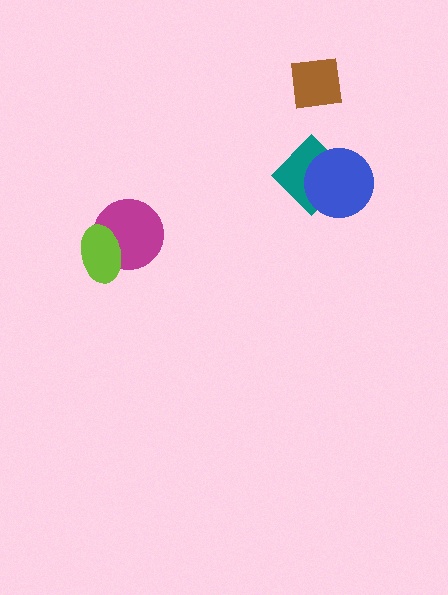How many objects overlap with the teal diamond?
1 object overlaps with the teal diamond.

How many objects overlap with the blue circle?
1 object overlaps with the blue circle.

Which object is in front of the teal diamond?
The blue circle is in front of the teal diamond.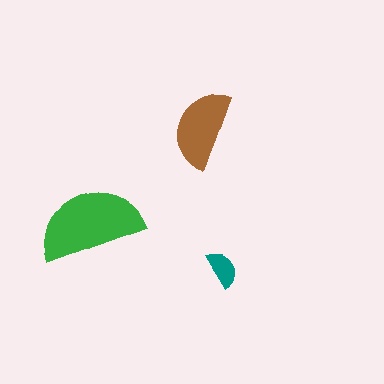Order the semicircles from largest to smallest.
the green one, the brown one, the teal one.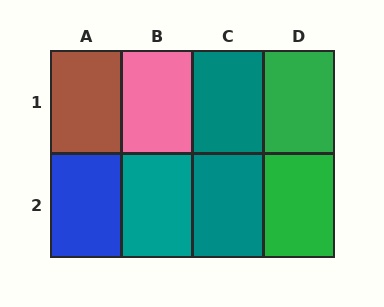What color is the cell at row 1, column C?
Teal.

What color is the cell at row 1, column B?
Pink.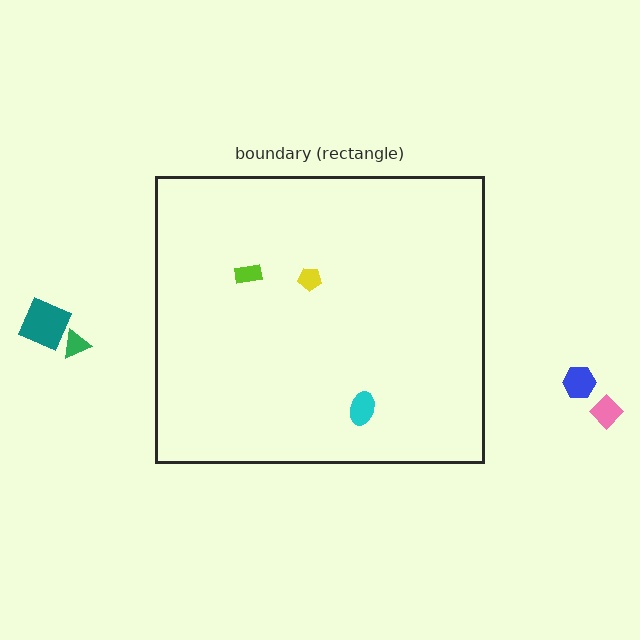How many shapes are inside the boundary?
3 inside, 4 outside.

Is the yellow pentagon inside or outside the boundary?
Inside.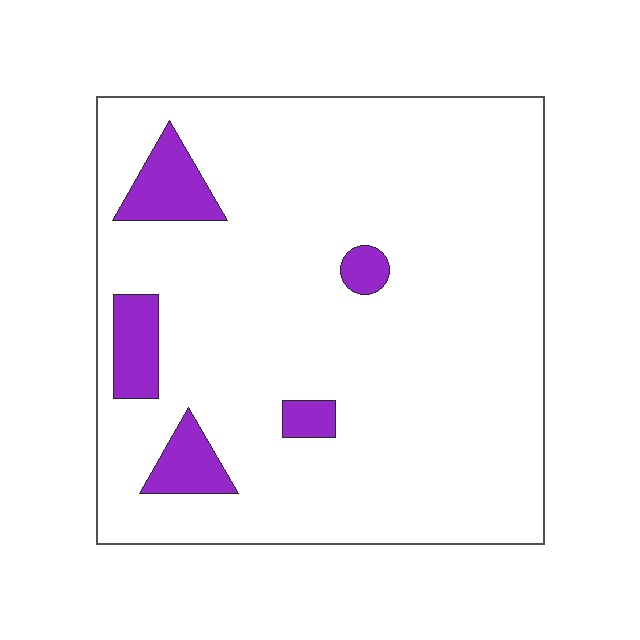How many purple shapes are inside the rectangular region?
5.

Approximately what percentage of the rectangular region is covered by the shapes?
Approximately 10%.